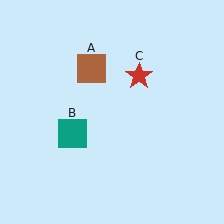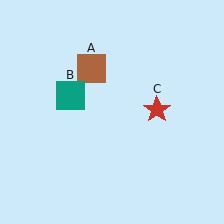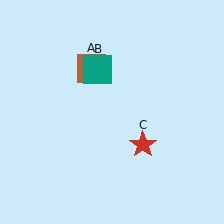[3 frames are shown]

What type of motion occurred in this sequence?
The teal square (object B), red star (object C) rotated clockwise around the center of the scene.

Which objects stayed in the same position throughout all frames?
Brown square (object A) remained stationary.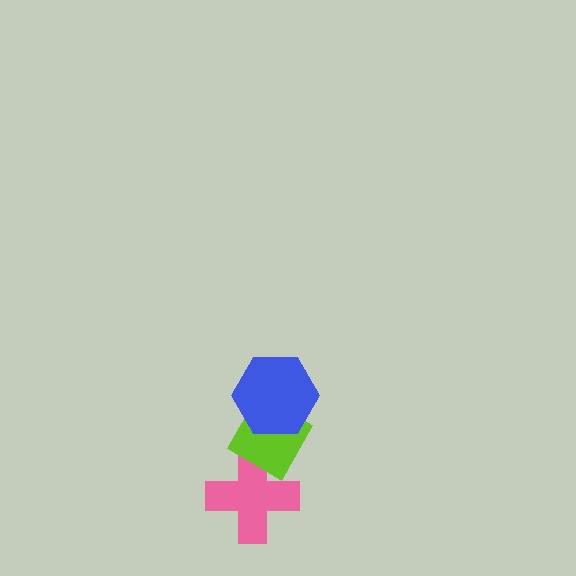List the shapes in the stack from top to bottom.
From top to bottom: the blue hexagon, the lime diamond, the pink cross.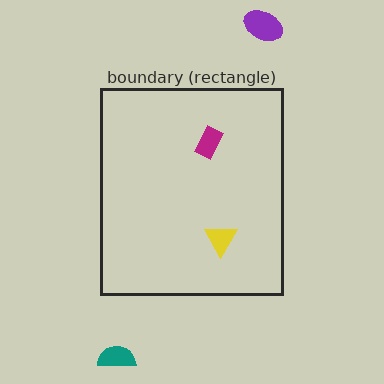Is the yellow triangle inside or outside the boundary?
Inside.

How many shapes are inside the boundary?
2 inside, 2 outside.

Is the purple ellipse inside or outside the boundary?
Outside.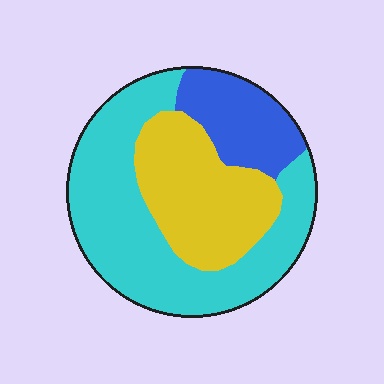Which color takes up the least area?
Blue, at roughly 20%.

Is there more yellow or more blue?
Yellow.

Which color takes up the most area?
Cyan, at roughly 50%.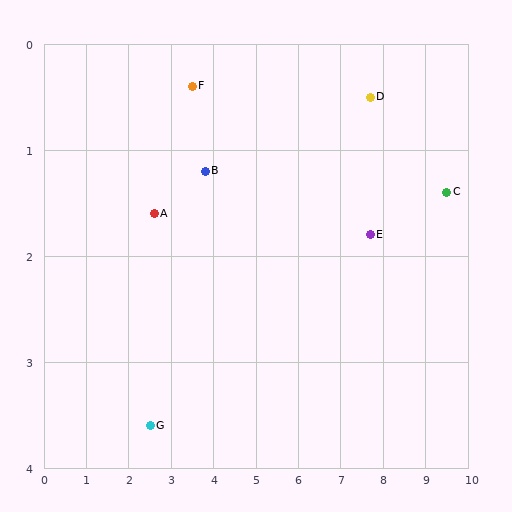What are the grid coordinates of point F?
Point F is at approximately (3.5, 0.4).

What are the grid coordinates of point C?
Point C is at approximately (9.5, 1.4).